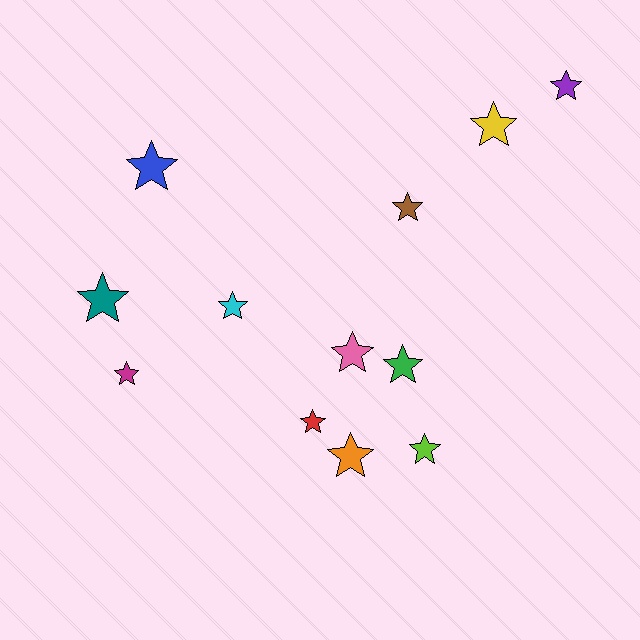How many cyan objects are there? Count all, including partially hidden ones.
There is 1 cyan object.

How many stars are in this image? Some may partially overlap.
There are 12 stars.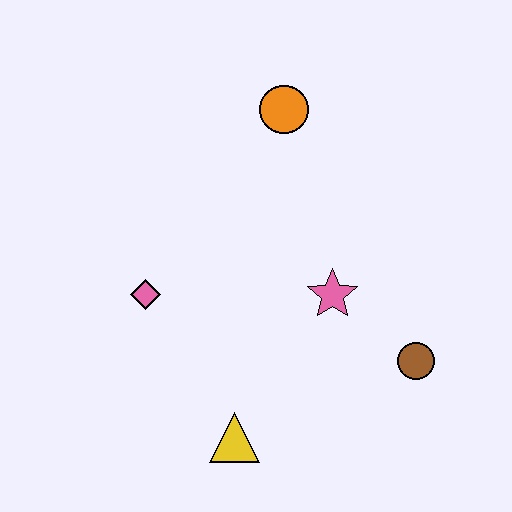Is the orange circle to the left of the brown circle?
Yes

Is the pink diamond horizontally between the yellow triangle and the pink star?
No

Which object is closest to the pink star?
The brown circle is closest to the pink star.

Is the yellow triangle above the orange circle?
No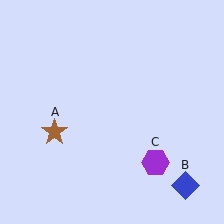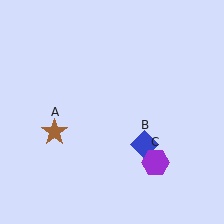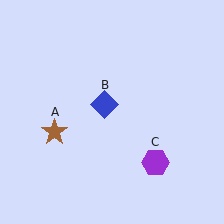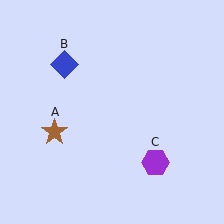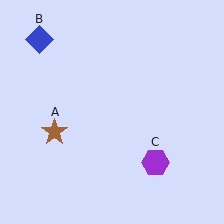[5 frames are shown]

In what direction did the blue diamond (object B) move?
The blue diamond (object B) moved up and to the left.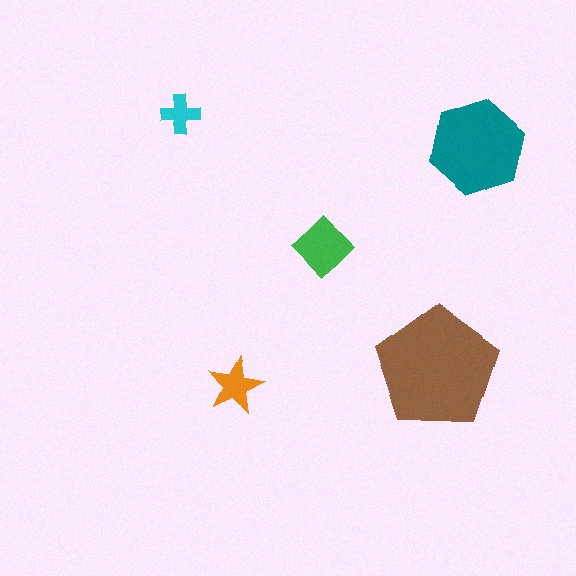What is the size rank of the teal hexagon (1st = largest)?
2nd.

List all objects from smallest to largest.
The cyan cross, the orange star, the green diamond, the teal hexagon, the brown pentagon.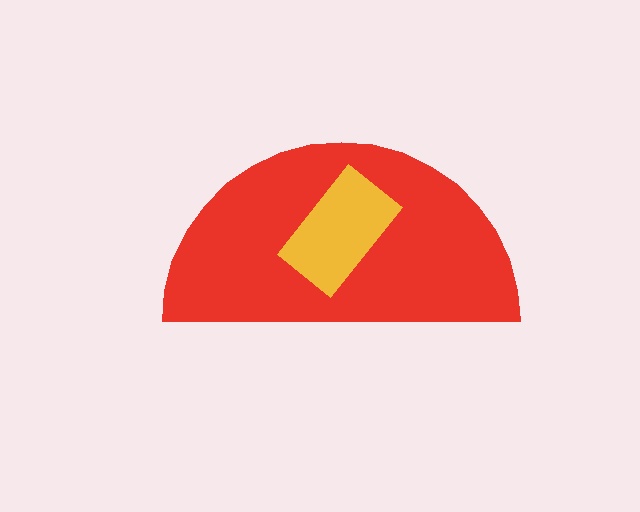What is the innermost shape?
The yellow rectangle.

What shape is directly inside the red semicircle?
The yellow rectangle.